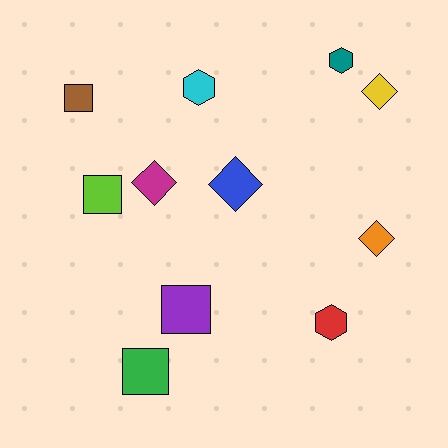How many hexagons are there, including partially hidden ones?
There are 3 hexagons.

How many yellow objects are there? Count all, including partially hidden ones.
There is 1 yellow object.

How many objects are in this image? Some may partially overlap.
There are 11 objects.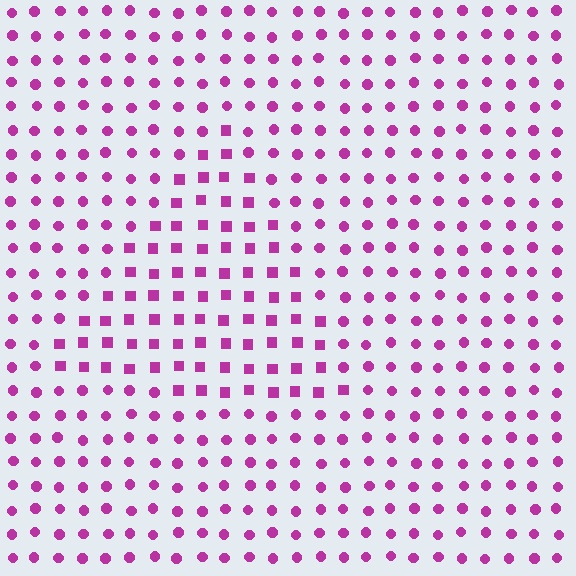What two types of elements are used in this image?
The image uses squares inside the triangle region and circles outside it.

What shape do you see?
I see a triangle.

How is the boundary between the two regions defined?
The boundary is defined by a change in element shape: squares inside vs. circles outside. All elements share the same color and spacing.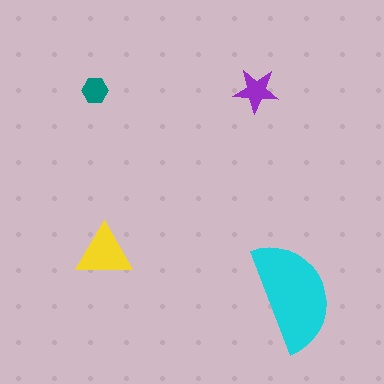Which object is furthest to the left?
The teal hexagon is leftmost.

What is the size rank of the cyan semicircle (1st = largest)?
1st.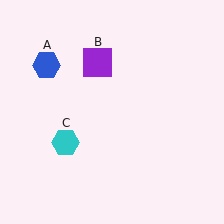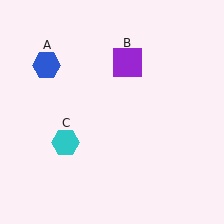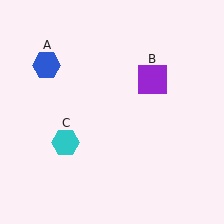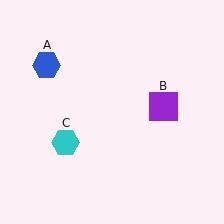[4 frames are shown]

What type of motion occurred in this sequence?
The purple square (object B) rotated clockwise around the center of the scene.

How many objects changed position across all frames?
1 object changed position: purple square (object B).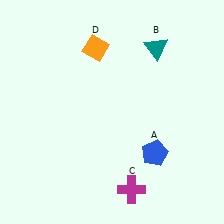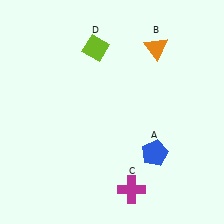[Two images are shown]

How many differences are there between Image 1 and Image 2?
There are 2 differences between the two images.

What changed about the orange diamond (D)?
In Image 1, D is orange. In Image 2, it changed to lime.